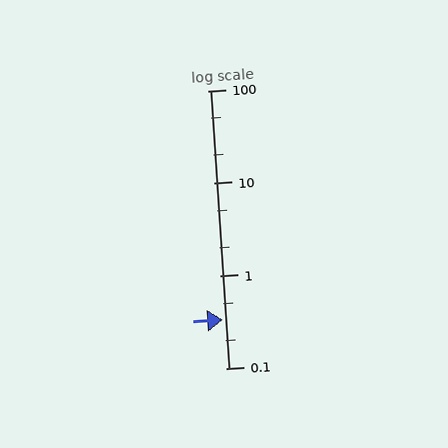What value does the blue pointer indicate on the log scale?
The pointer indicates approximately 0.33.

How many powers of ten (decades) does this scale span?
The scale spans 3 decades, from 0.1 to 100.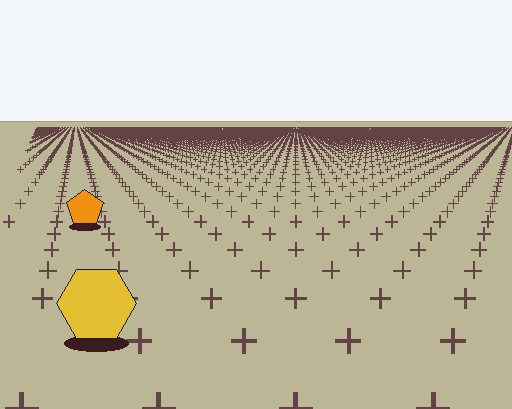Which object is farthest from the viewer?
The orange pentagon is farthest from the viewer. It appears smaller and the ground texture around it is denser.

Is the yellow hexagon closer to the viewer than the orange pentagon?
Yes. The yellow hexagon is closer — you can tell from the texture gradient: the ground texture is coarser near it.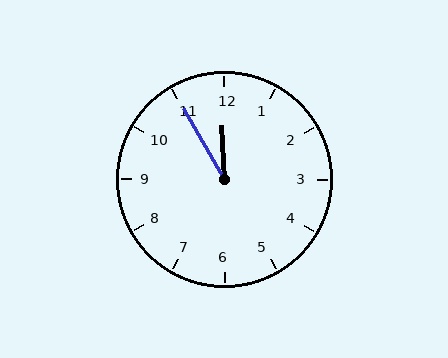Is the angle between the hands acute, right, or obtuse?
It is acute.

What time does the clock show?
11:55.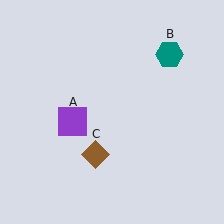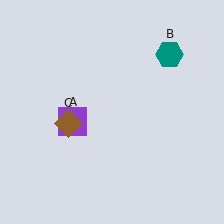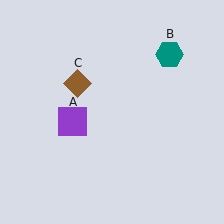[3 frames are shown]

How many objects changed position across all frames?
1 object changed position: brown diamond (object C).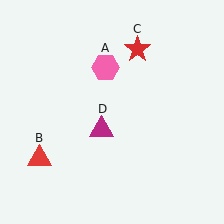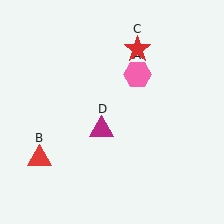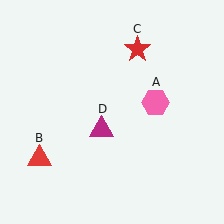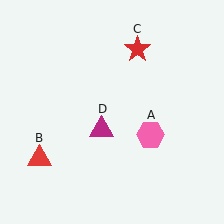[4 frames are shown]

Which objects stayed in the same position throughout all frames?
Red triangle (object B) and red star (object C) and magenta triangle (object D) remained stationary.